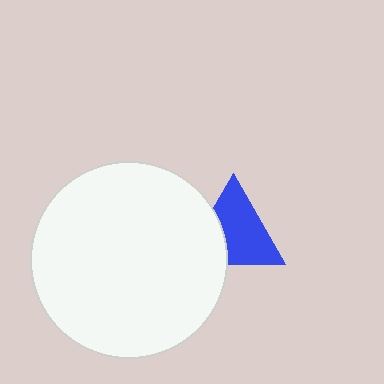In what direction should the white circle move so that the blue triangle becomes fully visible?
The white circle should move left. That is the shortest direction to clear the overlap and leave the blue triangle fully visible.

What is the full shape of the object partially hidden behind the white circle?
The partially hidden object is a blue triangle.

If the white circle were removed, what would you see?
You would see the complete blue triangle.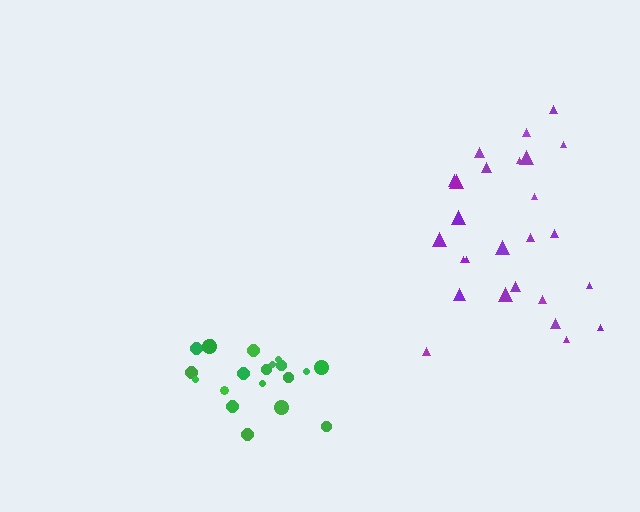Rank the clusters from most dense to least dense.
green, purple.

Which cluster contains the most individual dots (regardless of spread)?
Purple (26).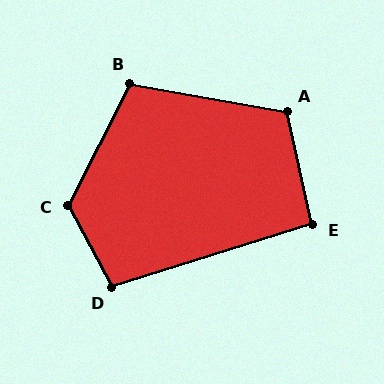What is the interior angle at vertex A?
Approximately 112 degrees (obtuse).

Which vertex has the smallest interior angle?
E, at approximately 95 degrees.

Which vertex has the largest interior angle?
C, at approximately 125 degrees.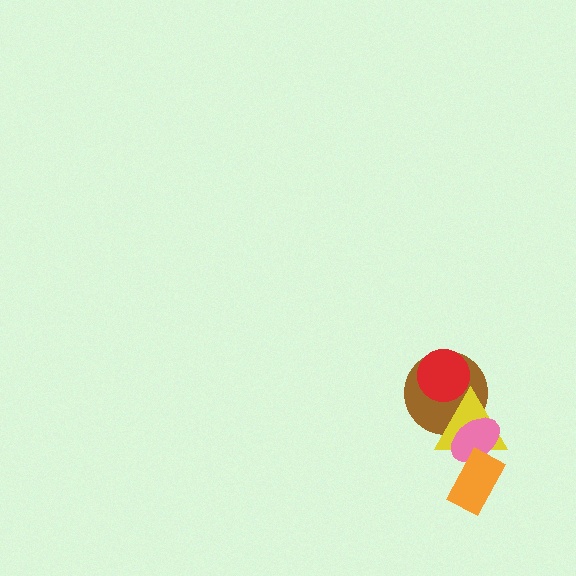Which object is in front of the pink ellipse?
The orange rectangle is in front of the pink ellipse.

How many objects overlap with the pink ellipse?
3 objects overlap with the pink ellipse.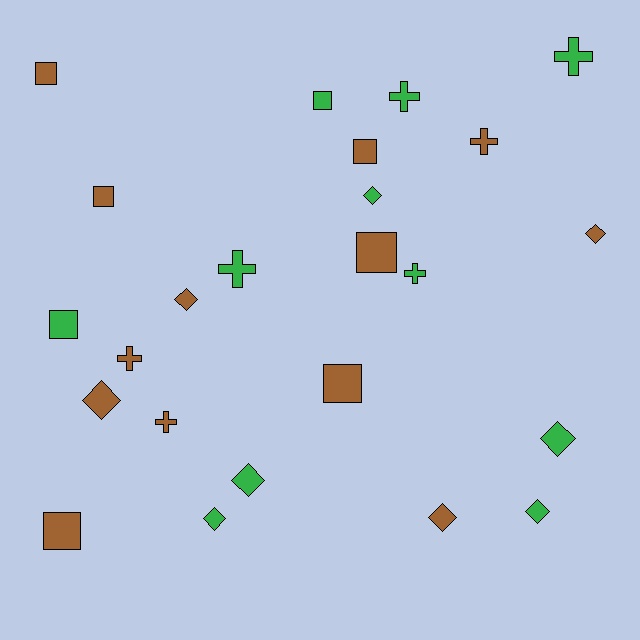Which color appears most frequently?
Brown, with 13 objects.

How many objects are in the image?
There are 24 objects.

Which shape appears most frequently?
Diamond, with 9 objects.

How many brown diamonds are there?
There are 4 brown diamonds.